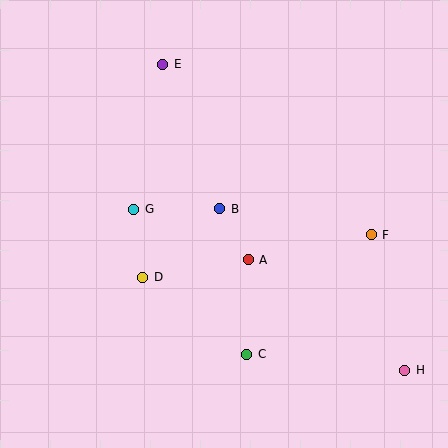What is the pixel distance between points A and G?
The distance between A and G is 126 pixels.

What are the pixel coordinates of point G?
Point G is at (133, 209).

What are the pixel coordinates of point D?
Point D is at (143, 277).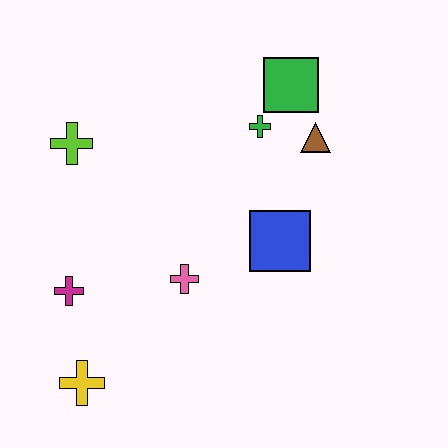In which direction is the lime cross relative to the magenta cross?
The lime cross is above the magenta cross.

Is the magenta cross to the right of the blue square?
No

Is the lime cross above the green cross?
No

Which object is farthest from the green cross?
The yellow cross is farthest from the green cross.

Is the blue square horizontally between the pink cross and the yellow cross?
No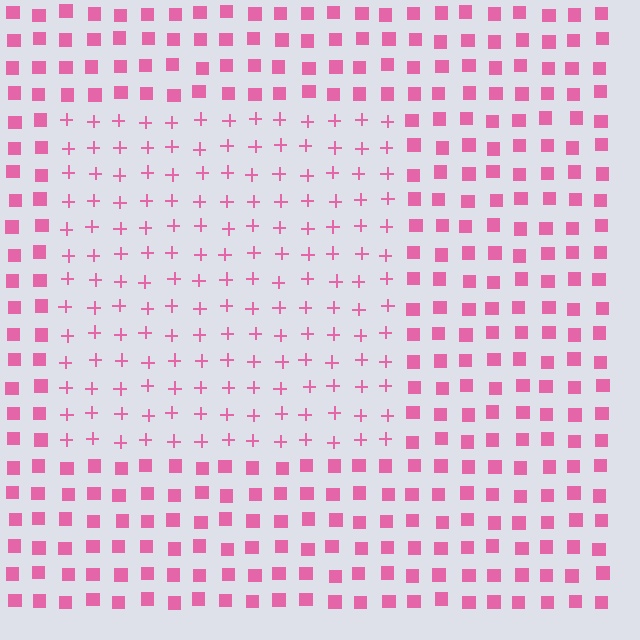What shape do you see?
I see a rectangle.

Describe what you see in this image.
The image is filled with small pink elements arranged in a uniform grid. A rectangle-shaped region contains plus signs, while the surrounding area contains squares. The boundary is defined purely by the change in element shape.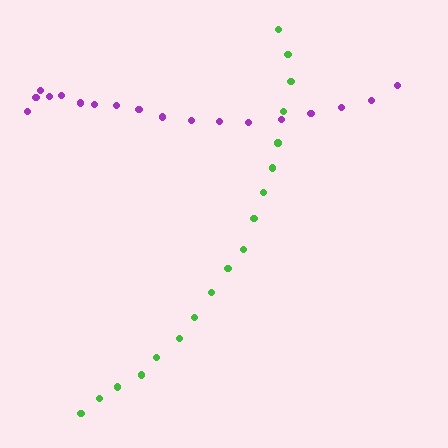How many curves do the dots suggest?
There are 2 distinct paths.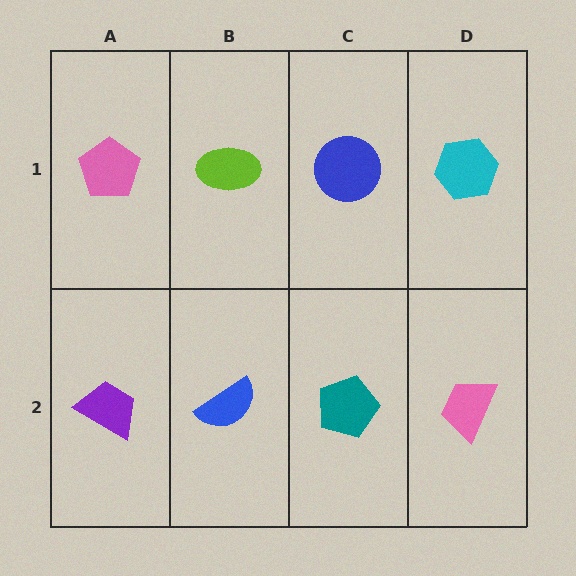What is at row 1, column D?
A cyan hexagon.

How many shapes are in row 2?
4 shapes.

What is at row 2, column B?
A blue semicircle.